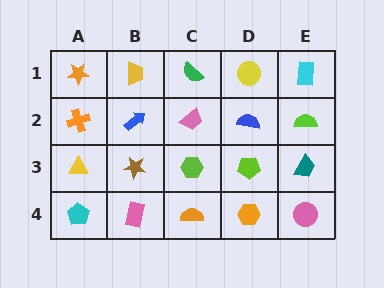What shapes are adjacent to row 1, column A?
An orange cross (row 2, column A), a yellow trapezoid (row 1, column B).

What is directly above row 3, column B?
A blue arrow.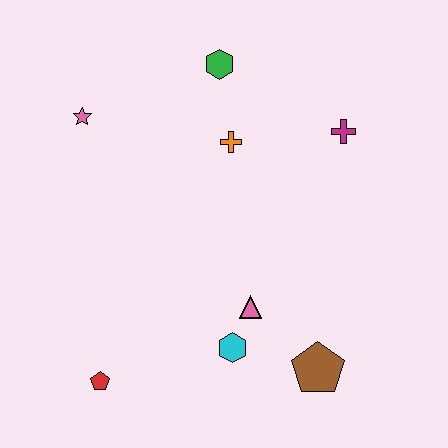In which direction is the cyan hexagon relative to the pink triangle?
The cyan hexagon is below the pink triangle.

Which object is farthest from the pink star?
The brown pentagon is farthest from the pink star.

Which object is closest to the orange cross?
The green hexagon is closest to the orange cross.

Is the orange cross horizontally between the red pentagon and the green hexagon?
No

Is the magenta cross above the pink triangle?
Yes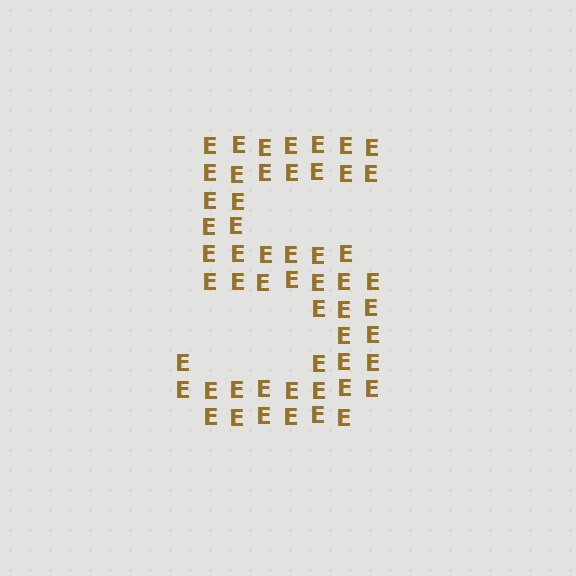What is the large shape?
The large shape is the digit 5.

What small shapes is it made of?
It is made of small letter E's.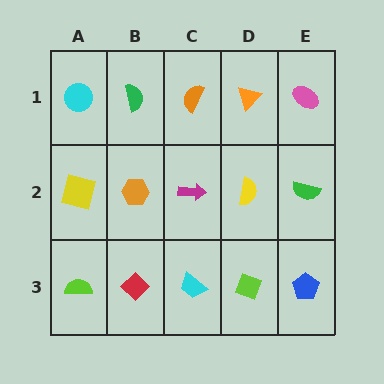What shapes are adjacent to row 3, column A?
A yellow square (row 2, column A), a red diamond (row 3, column B).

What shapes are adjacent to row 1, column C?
A magenta arrow (row 2, column C), a green semicircle (row 1, column B), an orange triangle (row 1, column D).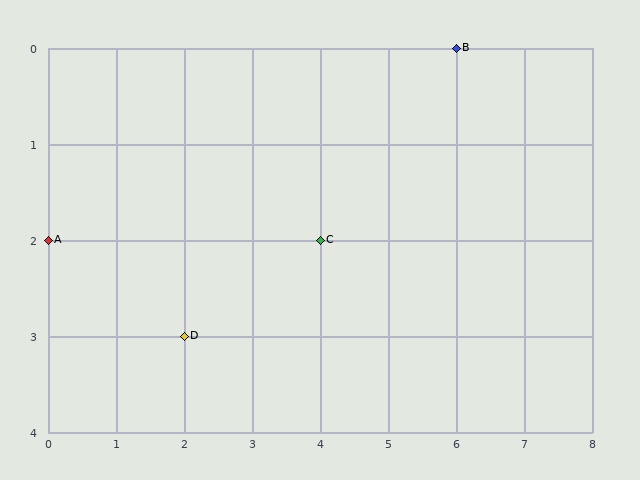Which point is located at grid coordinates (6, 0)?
Point B is at (6, 0).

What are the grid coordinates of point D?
Point D is at grid coordinates (2, 3).